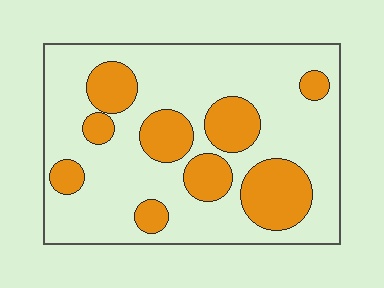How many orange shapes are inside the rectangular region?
9.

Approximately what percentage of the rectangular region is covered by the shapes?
Approximately 30%.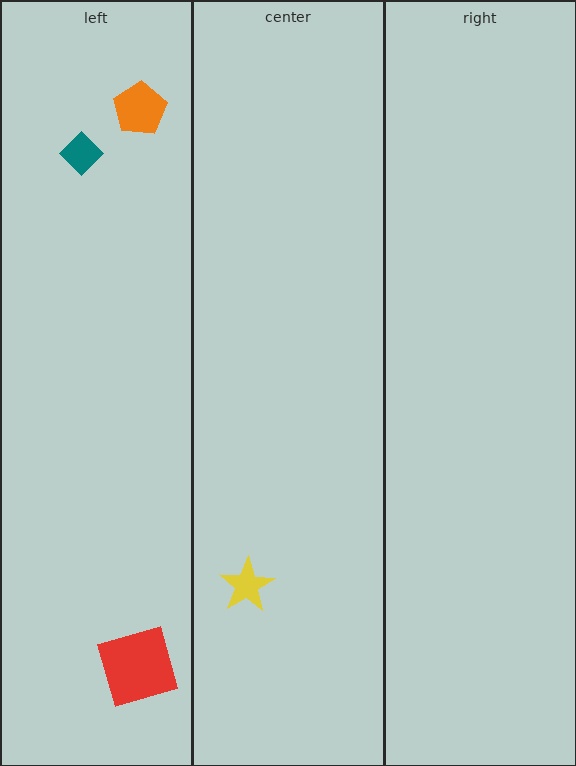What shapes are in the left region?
The orange pentagon, the red square, the teal diamond.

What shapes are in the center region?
The yellow star.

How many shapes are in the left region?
3.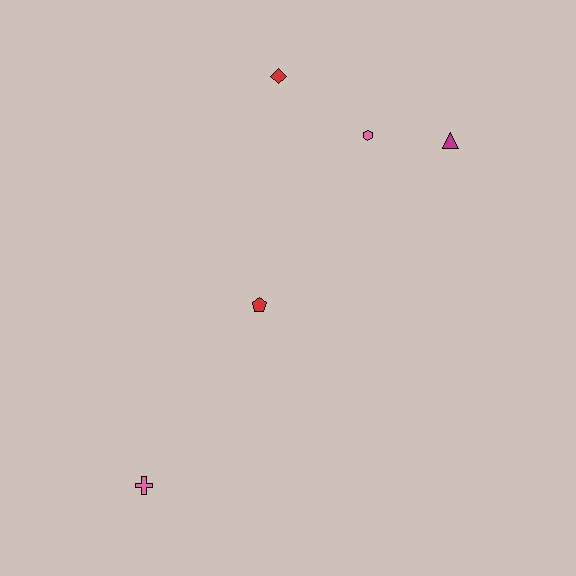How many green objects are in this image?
There are no green objects.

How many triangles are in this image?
There is 1 triangle.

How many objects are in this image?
There are 5 objects.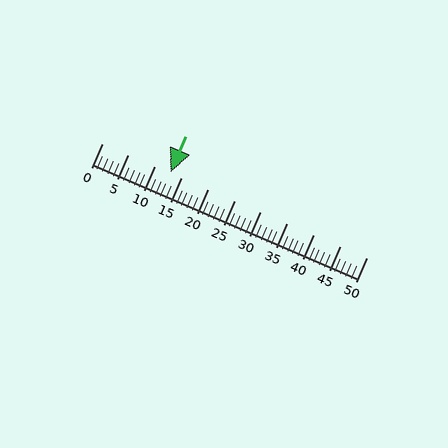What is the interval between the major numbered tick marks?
The major tick marks are spaced 5 units apart.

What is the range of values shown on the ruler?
The ruler shows values from 0 to 50.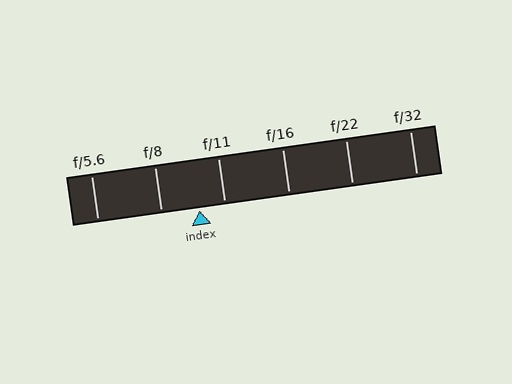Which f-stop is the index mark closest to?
The index mark is closest to f/11.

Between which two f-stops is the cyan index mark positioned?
The index mark is between f/8 and f/11.